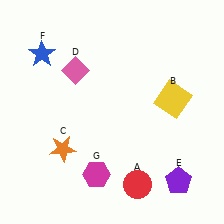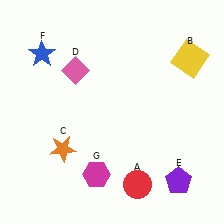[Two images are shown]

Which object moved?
The yellow square (B) moved up.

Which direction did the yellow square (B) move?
The yellow square (B) moved up.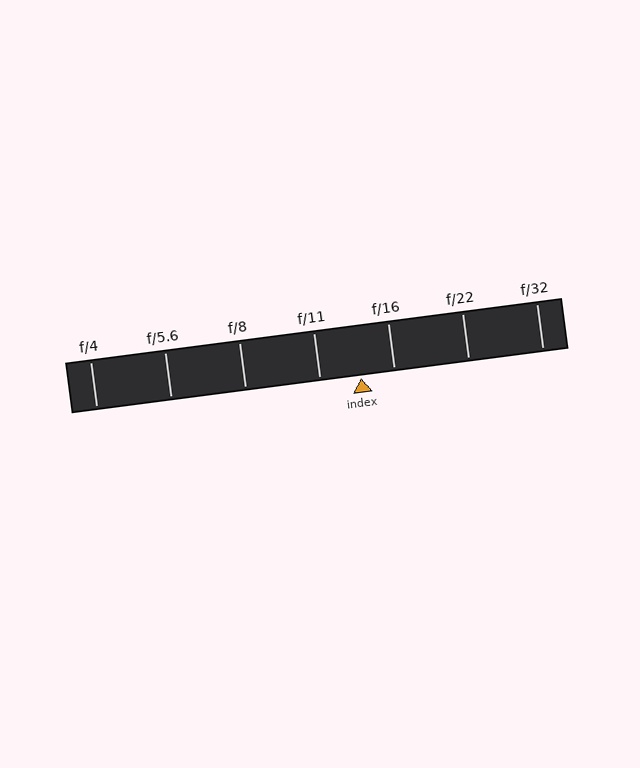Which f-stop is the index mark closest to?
The index mark is closest to f/16.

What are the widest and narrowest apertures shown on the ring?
The widest aperture shown is f/4 and the narrowest is f/32.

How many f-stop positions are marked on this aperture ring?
There are 7 f-stop positions marked.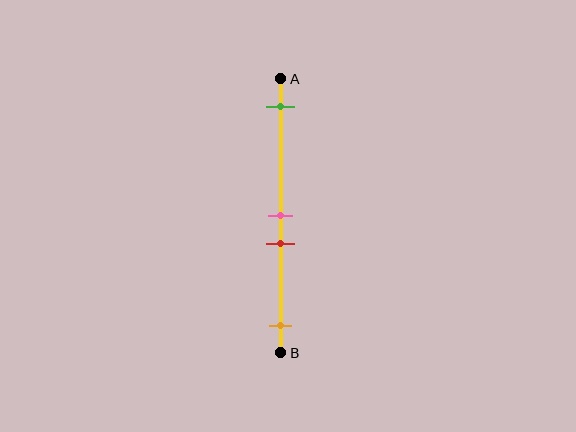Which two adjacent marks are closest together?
The pink and red marks are the closest adjacent pair.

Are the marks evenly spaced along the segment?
No, the marks are not evenly spaced.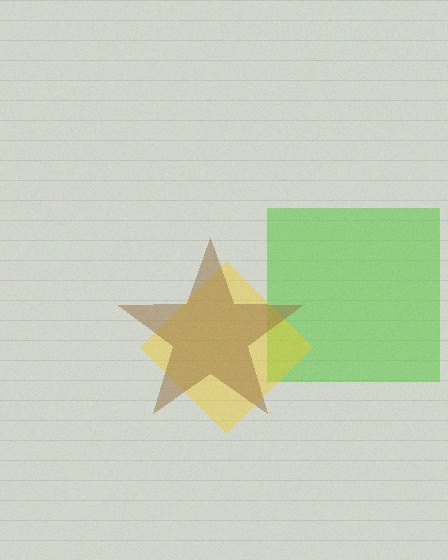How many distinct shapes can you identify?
There are 3 distinct shapes: a lime square, a yellow diamond, a brown star.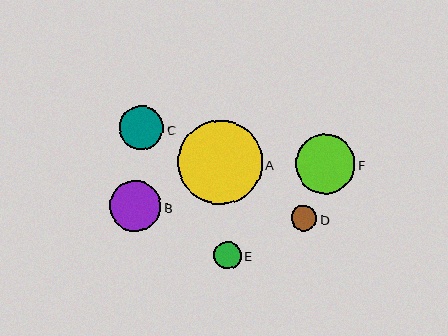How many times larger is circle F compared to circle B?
Circle F is approximately 1.2 times the size of circle B.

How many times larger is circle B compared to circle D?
Circle B is approximately 2.0 times the size of circle D.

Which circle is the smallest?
Circle D is the smallest with a size of approximately 25 pixels.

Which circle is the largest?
Circle A is the largest with a size of approximately 84 pixels.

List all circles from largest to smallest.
From largest to smallest: A, F, B, C, E, D.